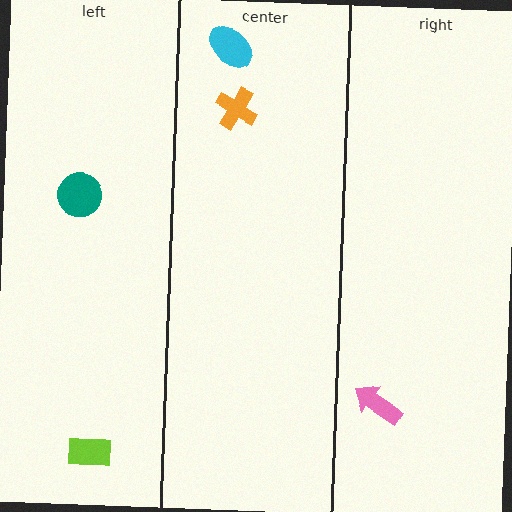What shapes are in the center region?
The orange cross, the cyan ellipse.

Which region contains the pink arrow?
The right region.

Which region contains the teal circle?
The left region.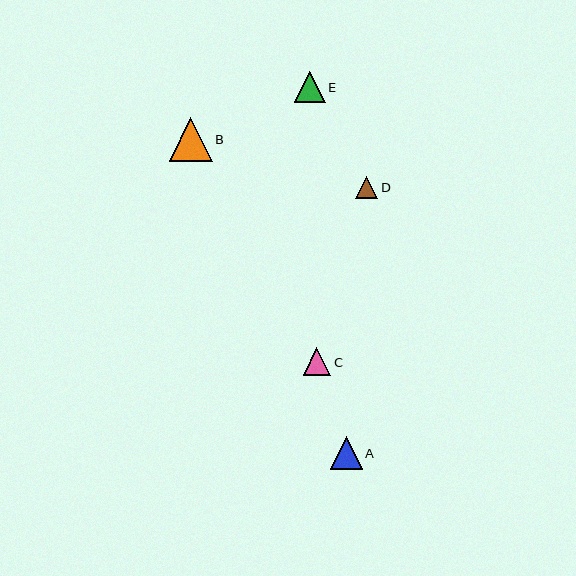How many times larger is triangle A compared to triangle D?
Triangle A is approximately 1.4 times the size of triangle D.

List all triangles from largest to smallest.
From largest to smallest: B, A, E, C, D.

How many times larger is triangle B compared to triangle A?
Triangle B is approximately 1.3 times the size of triangle A.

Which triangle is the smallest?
Triangle D is the smallest with a size of approximately 22 pixels.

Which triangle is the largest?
Triangle B is the largest with a size of approximately 43 pixels.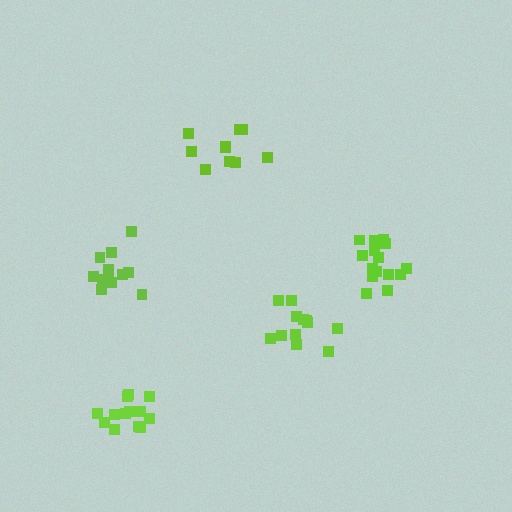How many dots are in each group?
Group 1: 12 dots, Group 2: 12 dots, Group 3: 10 dots, Group 4: 15 dots, Group 5: 13 dots (62 total).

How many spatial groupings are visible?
There are 5 spatial groupings.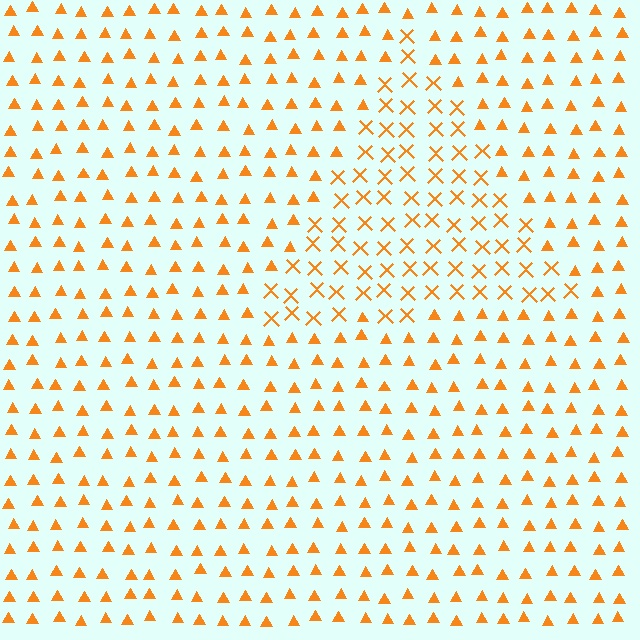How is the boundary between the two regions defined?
The boundary is defined by a change in element shape: X marks inside vs. triangles outside. All elements share the same color and spacing.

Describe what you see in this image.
The image is filled with small orange elements arranged in a uniform grid. A triangle-shaped region contains X marks, while the surrounding area contains triangles. The boundary is defined purely by the change in element shape.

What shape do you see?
I see a triangle.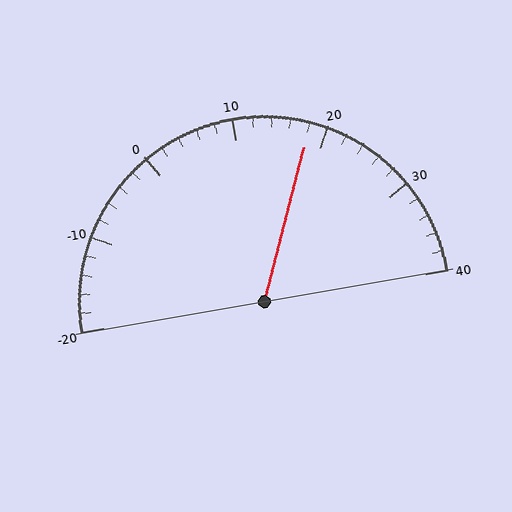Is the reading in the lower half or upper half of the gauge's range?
The reading is in the upper half of the range (-20 to 40).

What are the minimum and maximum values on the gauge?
The gauge ranges from -20 to 40.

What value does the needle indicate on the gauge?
The needle indicates approximately 18.